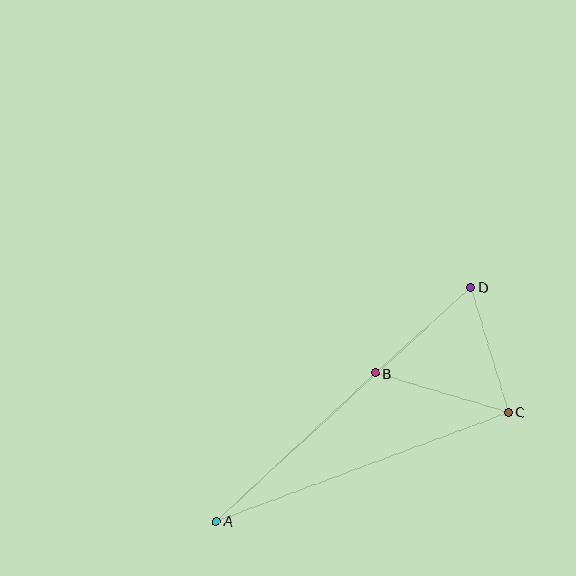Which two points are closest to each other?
Points B and D are closest to each other.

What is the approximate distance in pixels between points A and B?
The distance between A and B is approximately 217 pixels.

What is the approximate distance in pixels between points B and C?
The distance between B and C is approximately 139 pixels.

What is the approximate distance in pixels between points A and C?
The distance between A and C is approximately 312 pixels.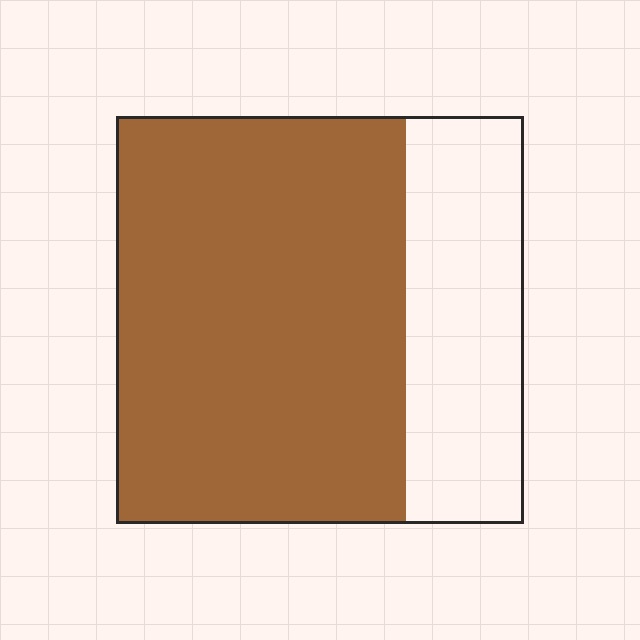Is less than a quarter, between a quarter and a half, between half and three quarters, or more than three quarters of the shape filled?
Between half and three quarters.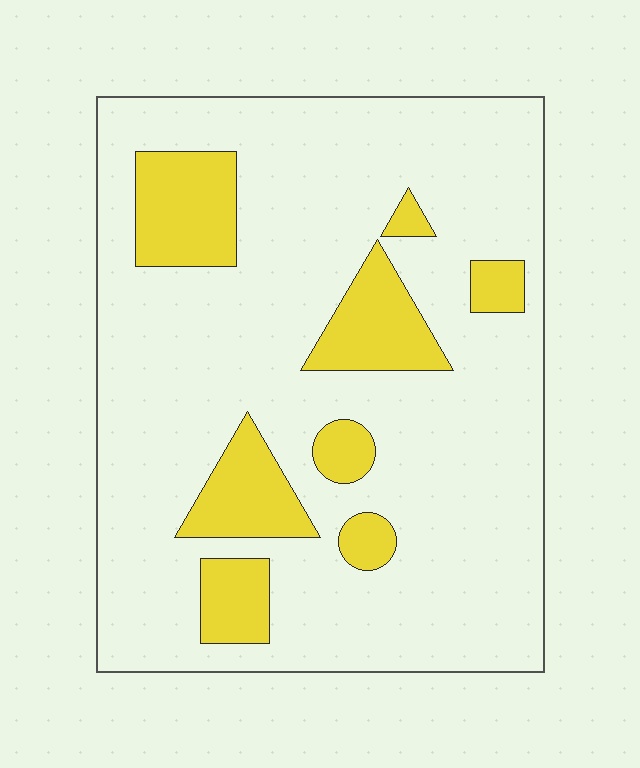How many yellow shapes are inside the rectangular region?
8.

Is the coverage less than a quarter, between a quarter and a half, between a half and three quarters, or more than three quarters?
Less than a quarter.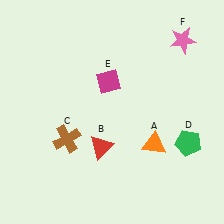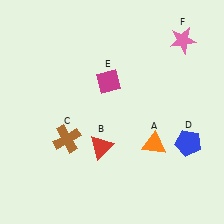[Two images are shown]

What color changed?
The pentagon (D) changed from green in Image 1 to blue in Image 2.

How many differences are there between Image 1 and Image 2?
There is 1 difference between the two images.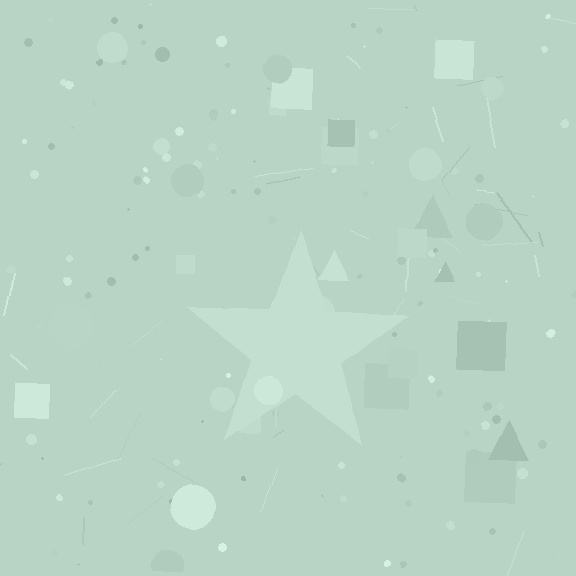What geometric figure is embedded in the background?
A star is embedded in the background.